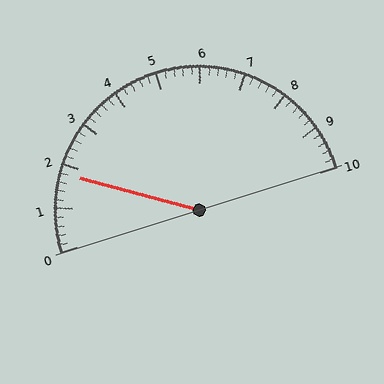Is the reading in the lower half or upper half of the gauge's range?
The reading is in the lower half of the range (0 to 10).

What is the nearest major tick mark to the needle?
The nearest major tick mark is 2.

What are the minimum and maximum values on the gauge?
The gauge ranges from 0 to 10.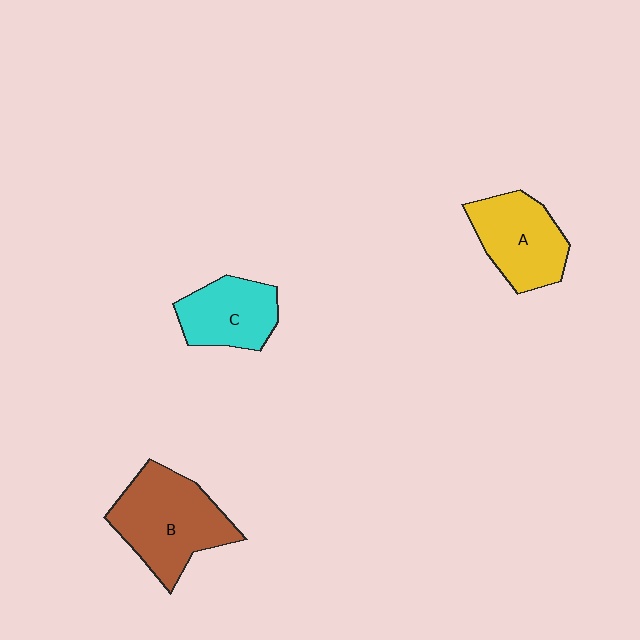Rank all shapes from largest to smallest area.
From largest to smallest: B (brown), A (yellow), C (cyan).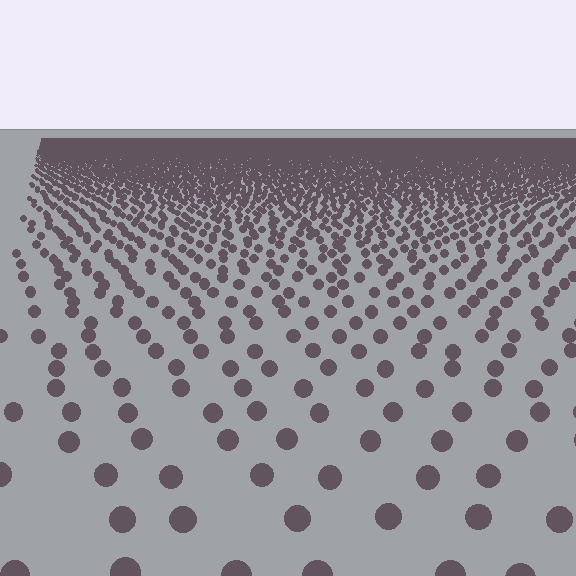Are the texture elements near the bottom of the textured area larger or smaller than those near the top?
Larger. Near the bottom, elements are closer to the viewer and appear at a bigger on-screen size.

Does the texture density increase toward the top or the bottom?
Density increases toward the top.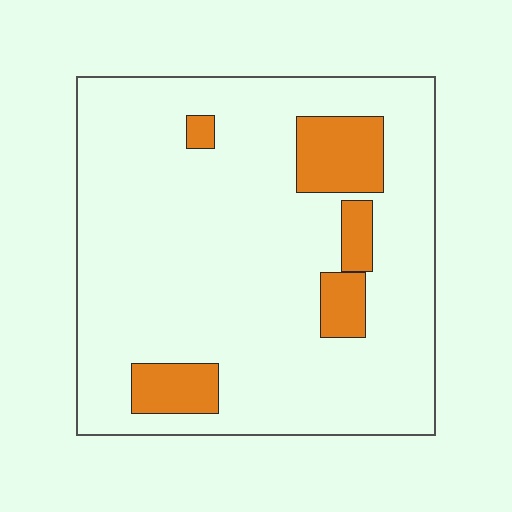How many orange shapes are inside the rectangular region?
5.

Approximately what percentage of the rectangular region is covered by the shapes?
Approximately 15%.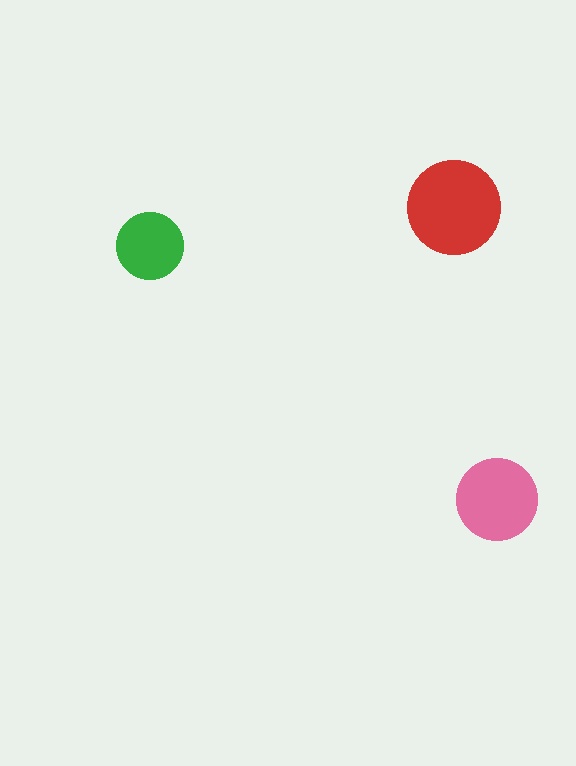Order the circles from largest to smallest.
the red one, the pink one, the green one.